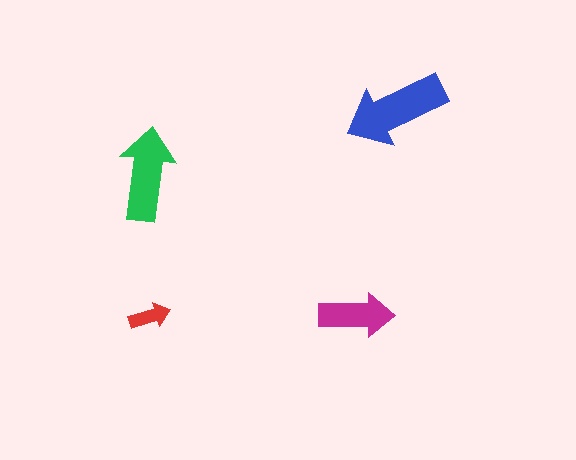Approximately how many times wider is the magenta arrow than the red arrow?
About 2 times wider.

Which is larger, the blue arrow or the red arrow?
The blue one.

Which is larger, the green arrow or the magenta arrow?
The green one.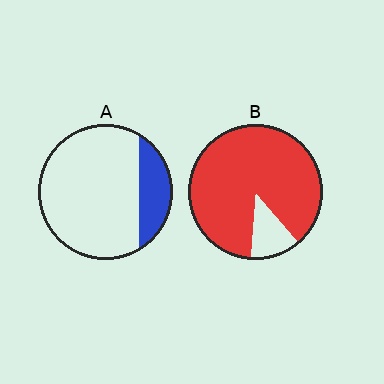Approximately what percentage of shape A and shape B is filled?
A is approximately 20% and B is approximately 90%.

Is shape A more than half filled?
No.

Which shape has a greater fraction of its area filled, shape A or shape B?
Shape B.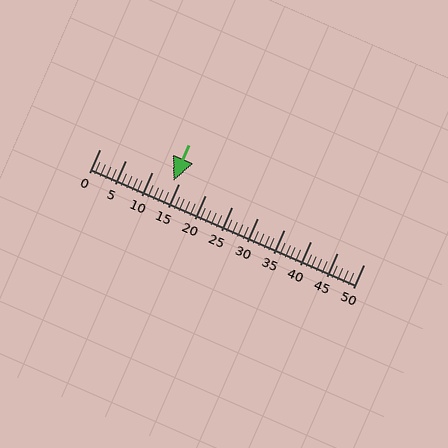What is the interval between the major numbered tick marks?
The major tick marks are spaced 5 units apart.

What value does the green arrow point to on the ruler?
The green arrow points to approximately 14.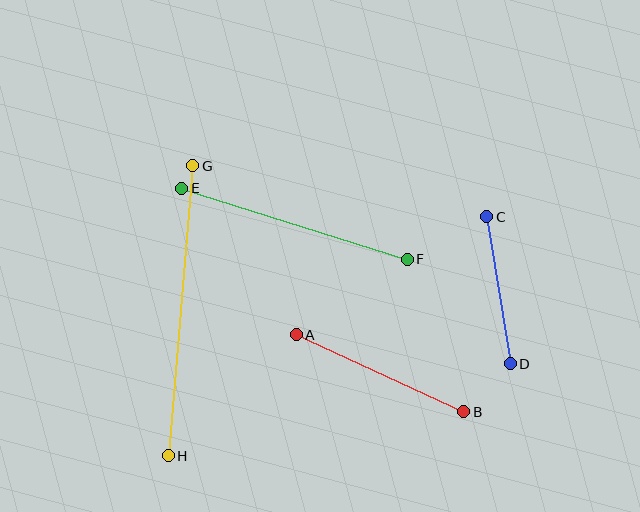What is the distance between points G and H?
The distance is approximately 291 pixels.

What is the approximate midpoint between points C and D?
The midpoint is at approximately (499, 290) pixels.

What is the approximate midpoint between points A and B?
The midpoint is at approximately (380, 373) pixels.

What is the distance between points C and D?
The distance is approximately 149 pixels.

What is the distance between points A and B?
The distance is approximately 184 pixels.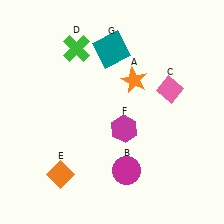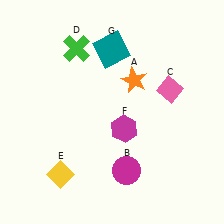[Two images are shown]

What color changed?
The diamond (E) changed from orange in Image 1 to yellow in Image 2.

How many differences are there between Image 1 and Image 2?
There is 1 difference between the two images.